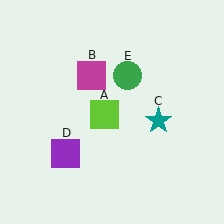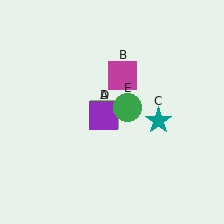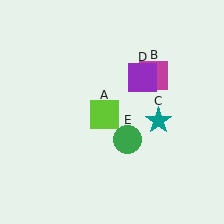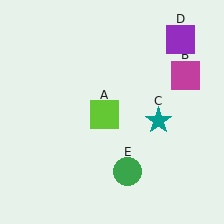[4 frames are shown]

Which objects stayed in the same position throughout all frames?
Lime square (object A) and teal star (object C) remained stationary.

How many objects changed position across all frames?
3 objects changed position: magenta square (object B), purple square (object D), green circle (object E).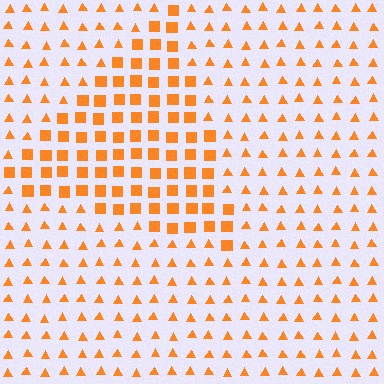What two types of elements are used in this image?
The image uses squares inside the triangle region and triangles outside it.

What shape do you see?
I see a triangle.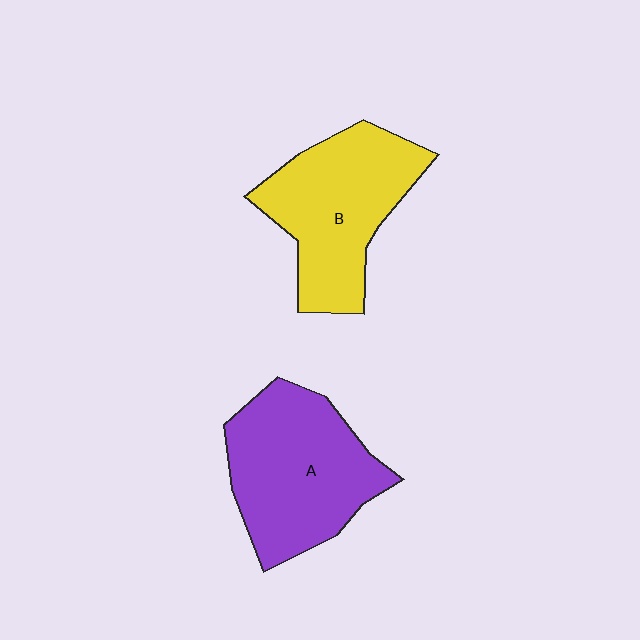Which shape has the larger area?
Shape A (purple).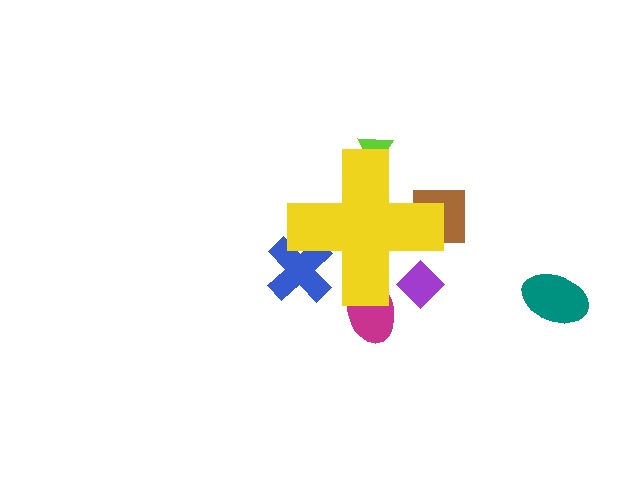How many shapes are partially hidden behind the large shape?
5 shapes are partially hidden.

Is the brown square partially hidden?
Yes, the brown square is partially hidden behind the yellow cross.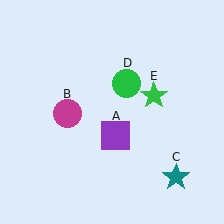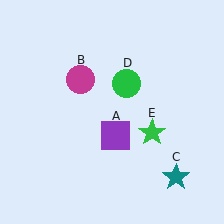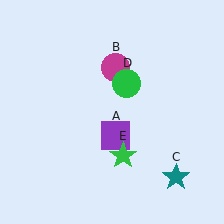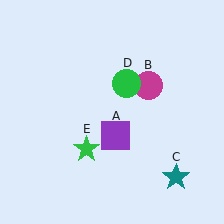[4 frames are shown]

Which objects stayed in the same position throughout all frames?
Purple square (object A) and teal star (object C) and green circle (object D) remained stationary.